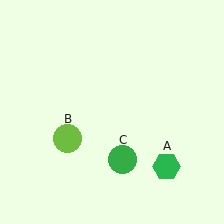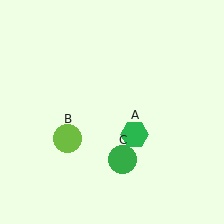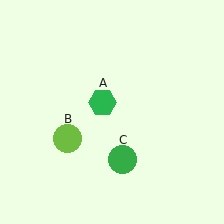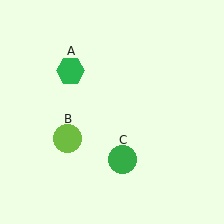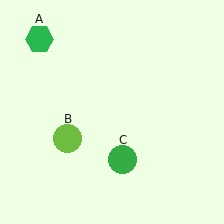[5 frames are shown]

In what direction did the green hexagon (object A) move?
The green hexagon (object A) moved up and to the left.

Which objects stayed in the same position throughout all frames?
Lime circle (object B) and green circle (object C) remained stationary.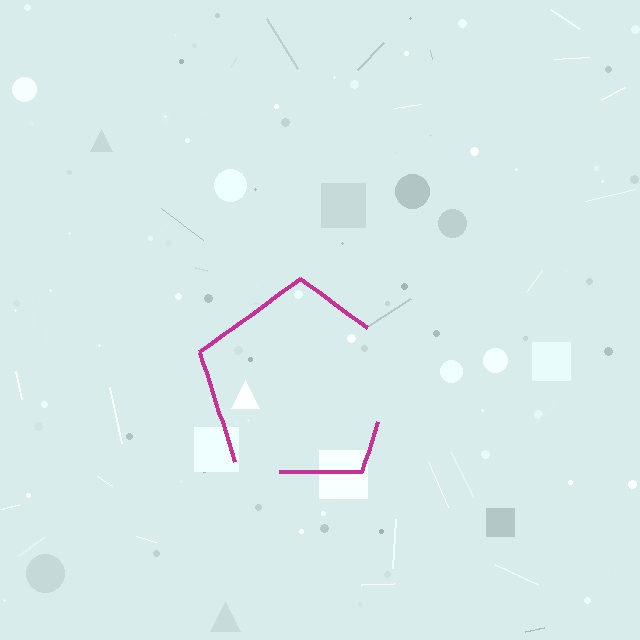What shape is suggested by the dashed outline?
The dashed outline suggests a pentagon.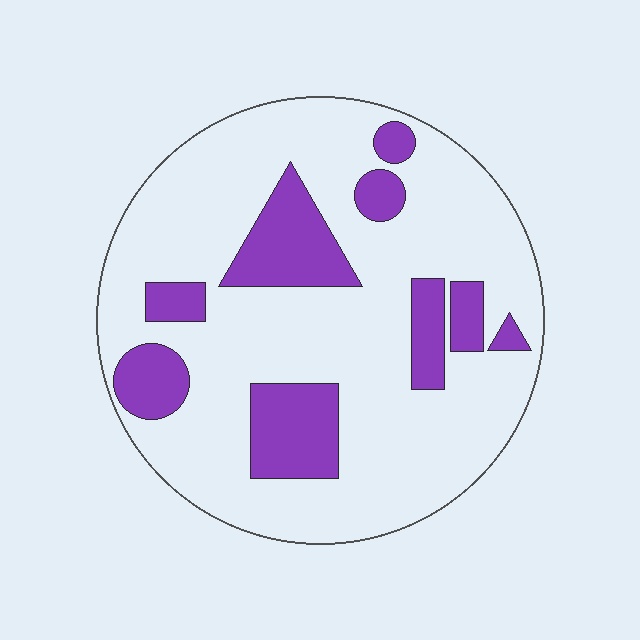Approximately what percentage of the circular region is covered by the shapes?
Approximately 20%.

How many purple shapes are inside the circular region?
9.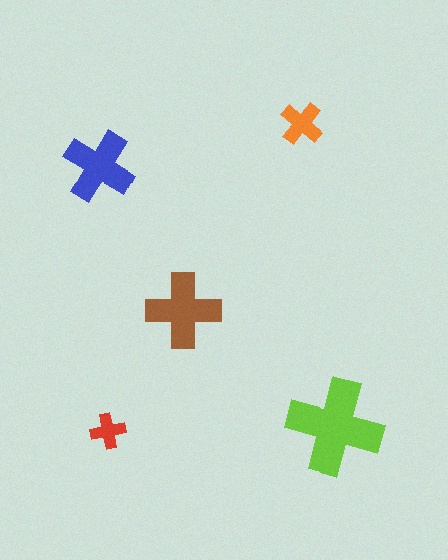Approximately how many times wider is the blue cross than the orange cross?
About 1.5 times wider.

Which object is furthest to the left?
The blue cross is leftmost.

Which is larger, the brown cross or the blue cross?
The brown one.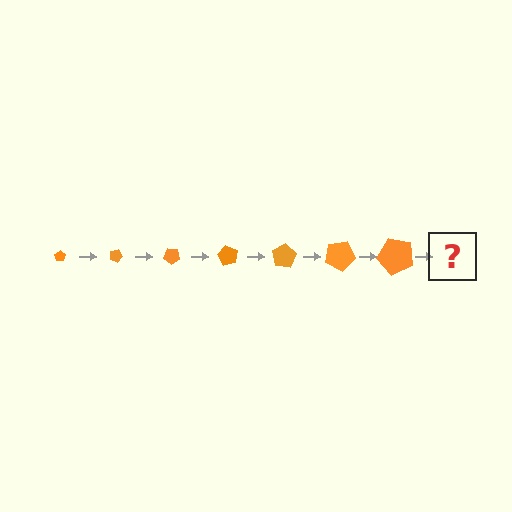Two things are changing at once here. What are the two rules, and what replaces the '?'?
The two rules are that the pentagon grows larger each step and it rotates 20 degrees each step. The '?' should be a pentagon, larger than the previous one and rotated 140 degrees from the start.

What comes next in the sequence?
The next element should be a pentagon, larger than the previous one and rotated 140 degrees from the start.